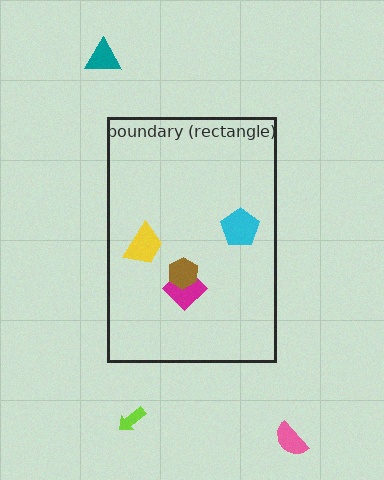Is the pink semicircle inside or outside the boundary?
Outside.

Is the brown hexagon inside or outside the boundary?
Inside.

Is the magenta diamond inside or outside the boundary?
Inside.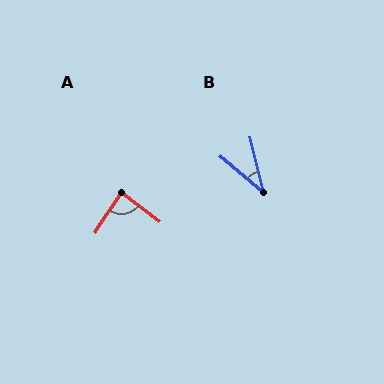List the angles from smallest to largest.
B (37°), A (86°).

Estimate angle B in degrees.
Approximately 37 degrees.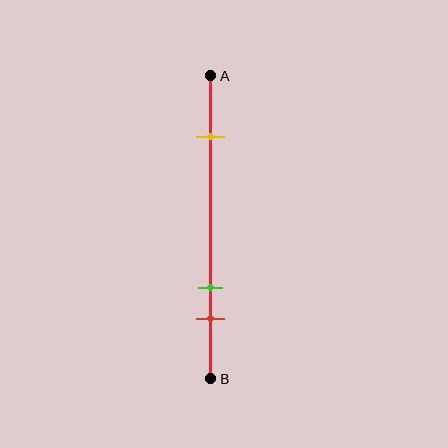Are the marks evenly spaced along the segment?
No, the marks are not evenly spaced.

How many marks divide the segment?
There are 3 marks dividing the segment.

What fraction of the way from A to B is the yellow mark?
The yellow mark is approximately 20% (0.2) of the way from A to B.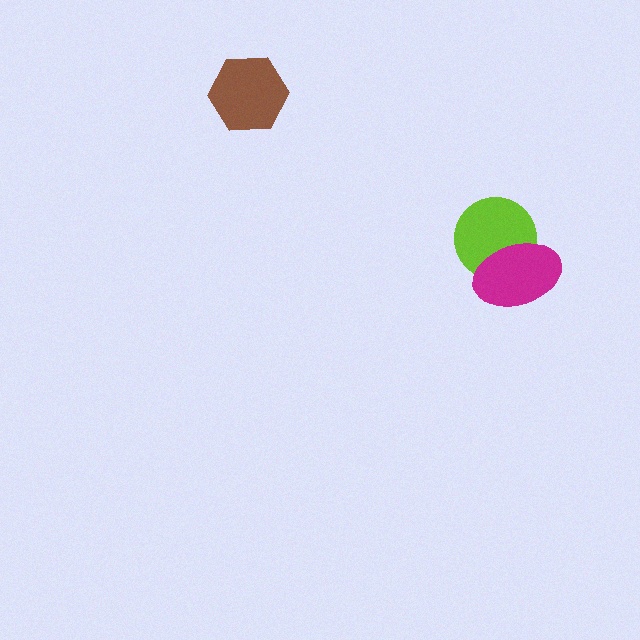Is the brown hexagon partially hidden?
No, no other shape covers it.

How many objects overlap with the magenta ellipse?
1 object overlaps with the magenta ellipse.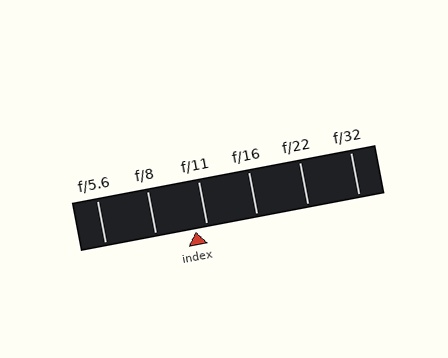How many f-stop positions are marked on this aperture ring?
There are 6 f-stop positions marked.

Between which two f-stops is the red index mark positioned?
The index mark is between f/8 and f/11.